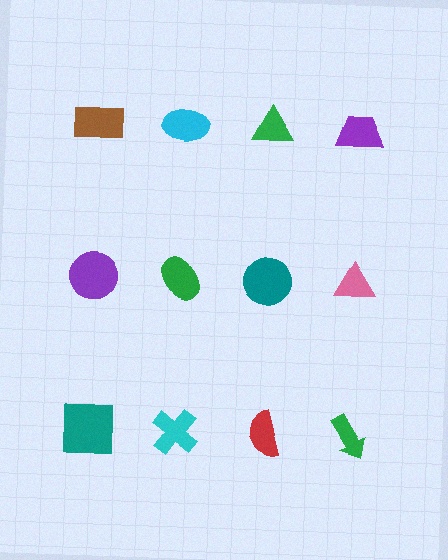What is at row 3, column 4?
A green arrow.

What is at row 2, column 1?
A purple circle.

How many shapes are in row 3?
4 shapes.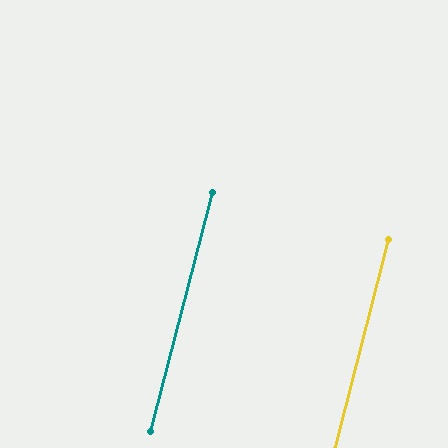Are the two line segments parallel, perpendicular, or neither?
Parallel — their directions differ by only 0.2°.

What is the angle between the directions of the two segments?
Approximately 0 degrees.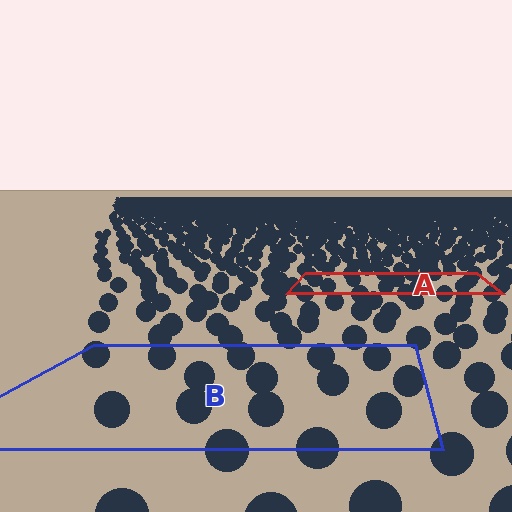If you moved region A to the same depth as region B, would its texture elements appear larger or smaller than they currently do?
They would appear larger. At a closer depth, the same texture elements are projected at a bigger on-screen size.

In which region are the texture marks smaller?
The texture marks are smaller in region A, because it is farther away.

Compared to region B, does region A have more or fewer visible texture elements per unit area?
Region A has more texture elements per unit area — they are packed more densely because it is farther away.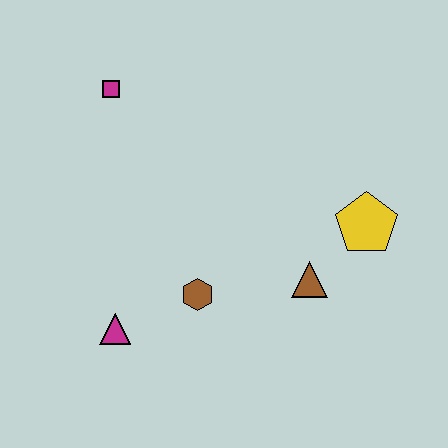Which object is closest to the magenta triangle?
The brown hexagon is closest to the magenta triangle.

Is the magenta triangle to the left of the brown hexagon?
Yes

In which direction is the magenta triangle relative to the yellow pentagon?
The magenta triangle is to the left of the yellow pentagon.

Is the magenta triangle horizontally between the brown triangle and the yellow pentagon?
No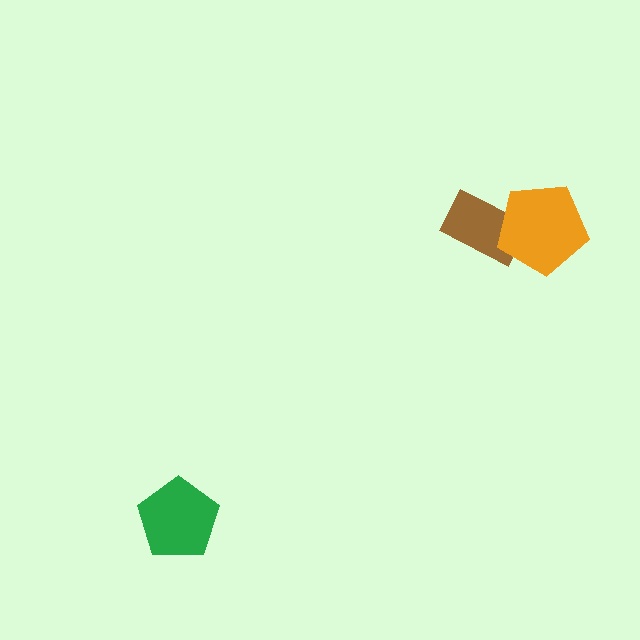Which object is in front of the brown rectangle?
The orange pentagon is in front of the brown rectangle.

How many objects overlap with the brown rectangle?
1 object overlaps with the brown rectangle.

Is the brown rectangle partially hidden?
Yes, it is partially covered by another shape.